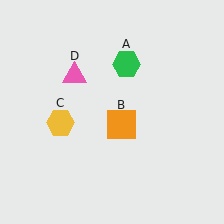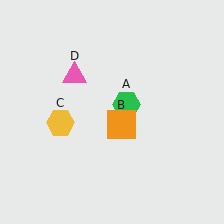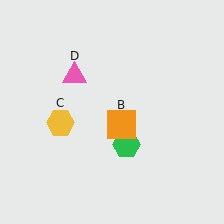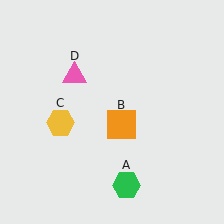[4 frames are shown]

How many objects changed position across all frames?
1 object changed position: green hexagon (object A).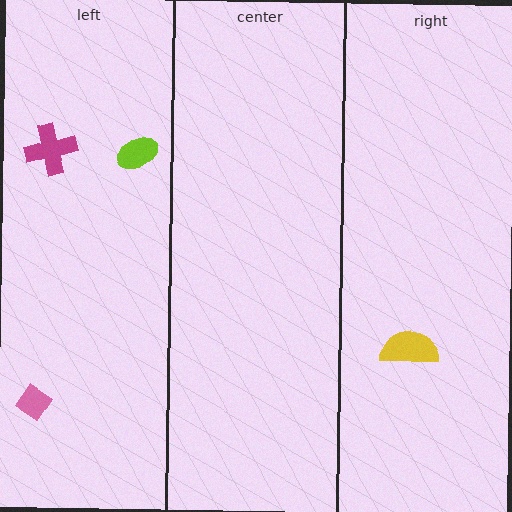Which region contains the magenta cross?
The left region.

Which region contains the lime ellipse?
The left region.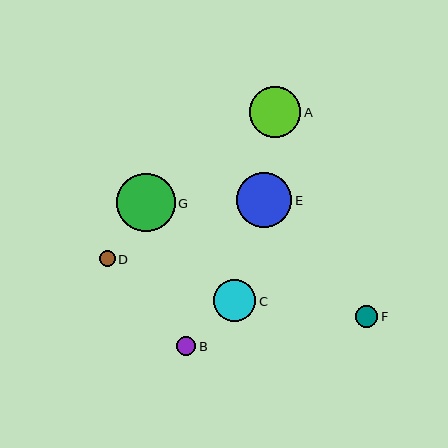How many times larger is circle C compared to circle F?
Circle C is approximately 1.9 times the size of circle F.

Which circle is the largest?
Circle G is the largest with a size of approximately 58 pixels.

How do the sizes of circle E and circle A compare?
Circle E and circle A are approximately the same size.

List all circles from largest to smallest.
From largest to smallest: G, E, A, C, F, B, D.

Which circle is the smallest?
Circle D is the smallest with a size of approximately 16 pixels.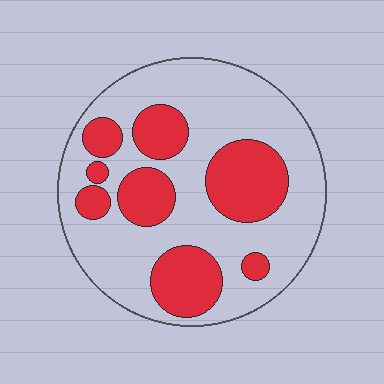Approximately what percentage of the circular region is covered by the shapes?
Approximately 30%.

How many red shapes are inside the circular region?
8.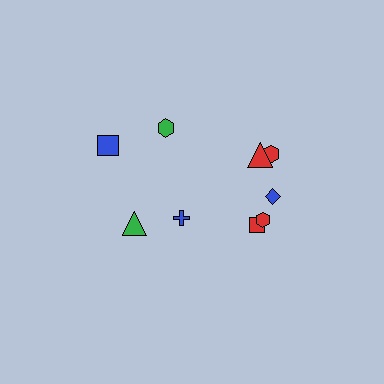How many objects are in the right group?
There are 6 objects.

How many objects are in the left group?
There are 3 objects.